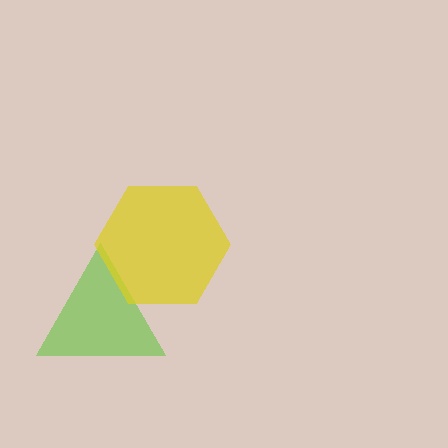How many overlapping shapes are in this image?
There are 2 overlapping shapes in the image.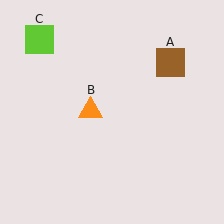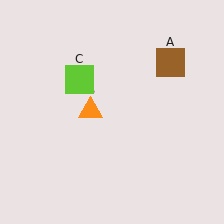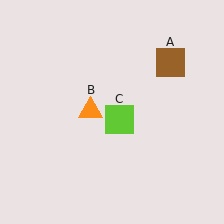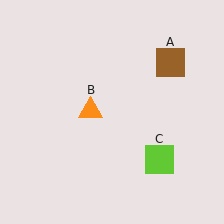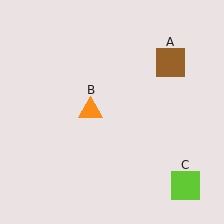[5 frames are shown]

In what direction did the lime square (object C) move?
The lime square (object C) moved down and to the right.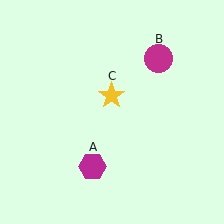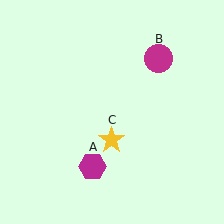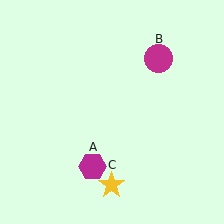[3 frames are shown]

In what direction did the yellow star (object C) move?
The yellow star (object C) moved down.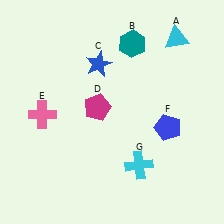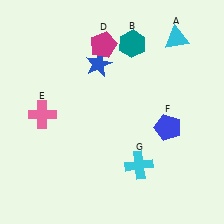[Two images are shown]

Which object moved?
The magenta pentagon (D) moved up.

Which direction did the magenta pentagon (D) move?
The magenta pentagon (D) moved up.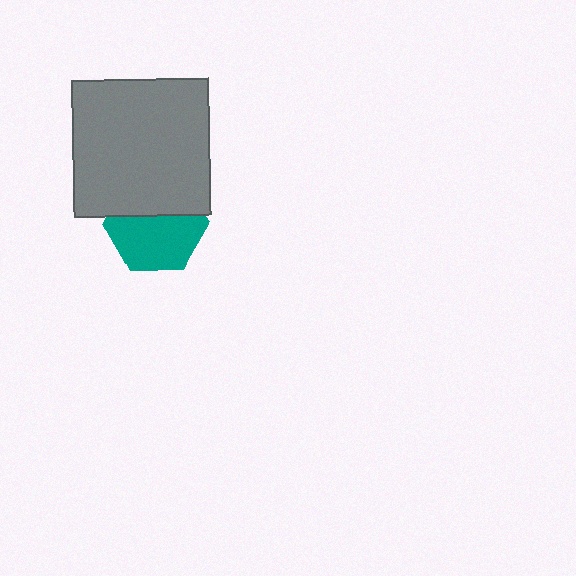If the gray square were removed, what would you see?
You would see the complete teal hexagon.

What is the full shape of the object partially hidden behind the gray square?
The partially hidden object is a teal hexagon.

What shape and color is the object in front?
The object in front is a gray square.